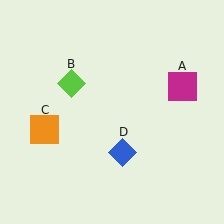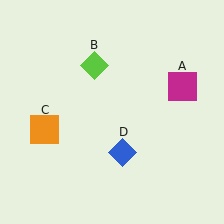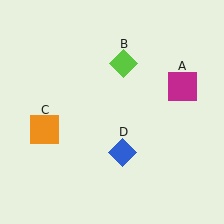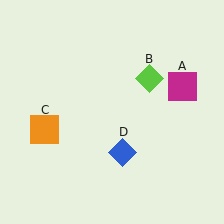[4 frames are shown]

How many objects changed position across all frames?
1 object changed position: lime diamond (object B).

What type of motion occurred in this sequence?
The lime diamond (object B) rotated clockwise around the center of the scene.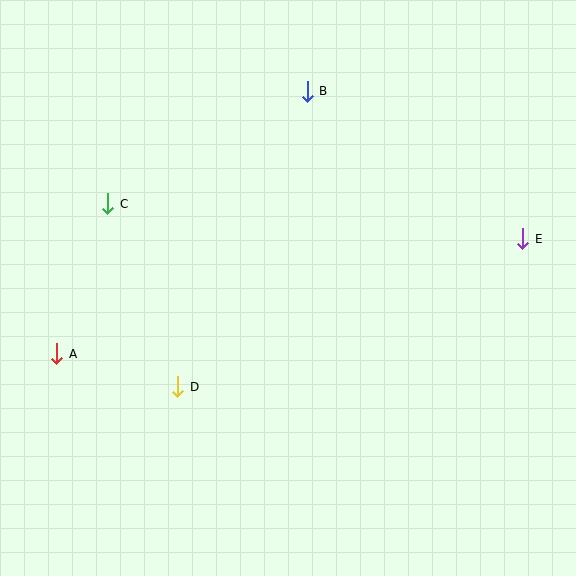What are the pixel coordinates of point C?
Point C is at (108, 204).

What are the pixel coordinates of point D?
Point D is at (178, 387).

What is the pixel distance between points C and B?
The distance between C and B is 229 pixels.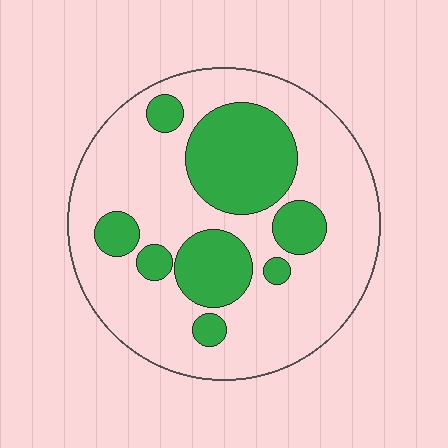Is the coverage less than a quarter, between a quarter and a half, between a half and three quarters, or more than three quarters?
Between a quarter and a half.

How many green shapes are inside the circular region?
8.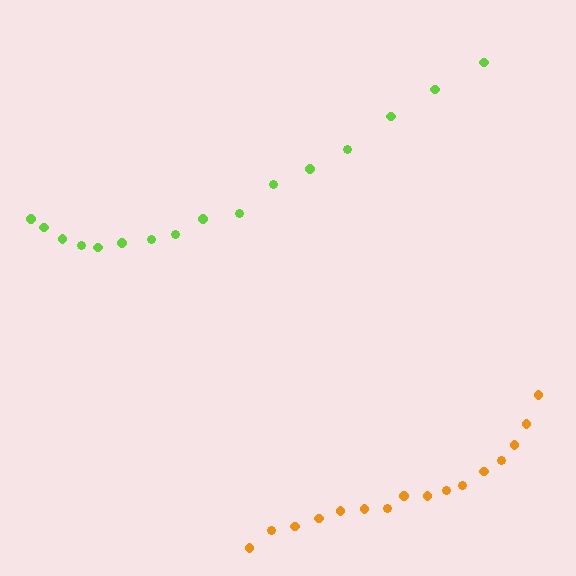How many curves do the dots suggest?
There are 2 distinct paths.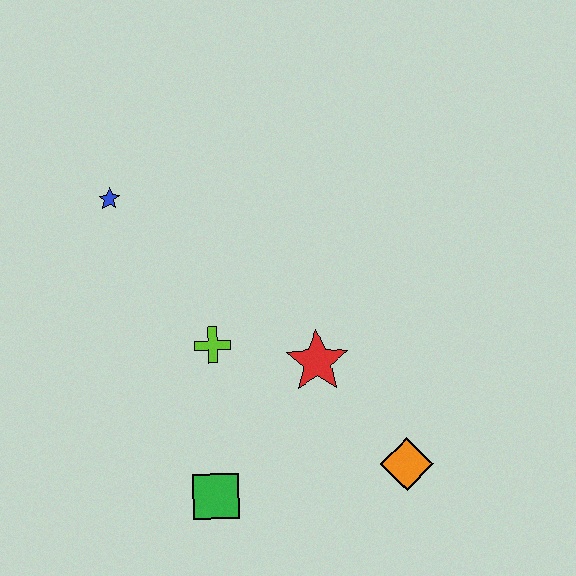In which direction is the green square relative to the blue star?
The green square is below the blue star.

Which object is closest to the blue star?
The lime cross is closest to the blue star.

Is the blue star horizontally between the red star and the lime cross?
No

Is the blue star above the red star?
Yes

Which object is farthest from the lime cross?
The orange diamond is farthest from the lime cross.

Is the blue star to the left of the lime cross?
Yes